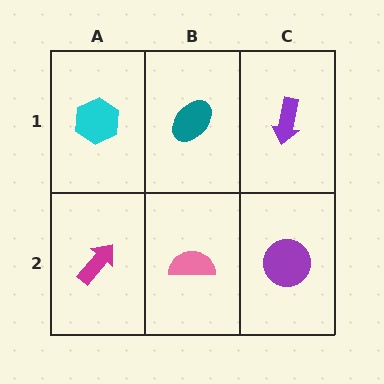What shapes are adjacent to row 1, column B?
A pink semicircle (row 2, column B), a cyan hexagon (row 1, column A), a purple arrow (row 1, column C).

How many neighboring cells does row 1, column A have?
2.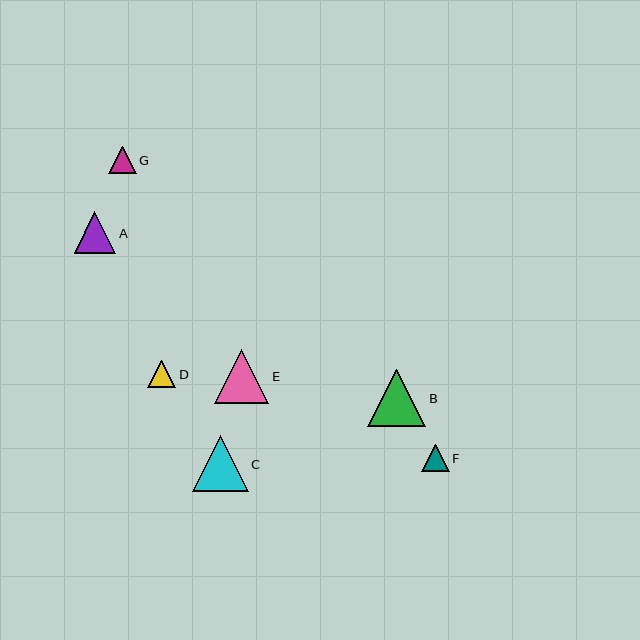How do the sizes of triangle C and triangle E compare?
Triangle C and triangle E are approximately the same size.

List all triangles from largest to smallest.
From largest to smallest: B, C, E, A, G, D, F.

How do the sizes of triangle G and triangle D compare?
Triangle G and triangle D are approximately the same size.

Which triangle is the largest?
Triangle B is the largest with a size of approximately 58 pixels.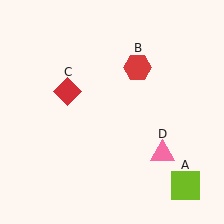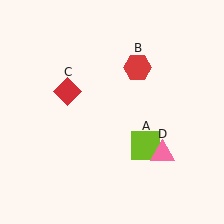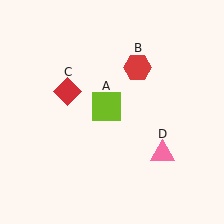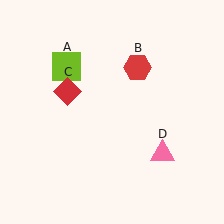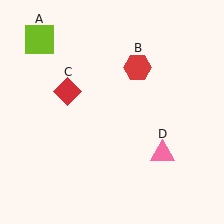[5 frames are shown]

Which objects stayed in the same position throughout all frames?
Red hexagon (object B) and red diamond (object C) and pink triangle (object D) remained stationary.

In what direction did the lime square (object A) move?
The lime square (object A) moved up and to the left.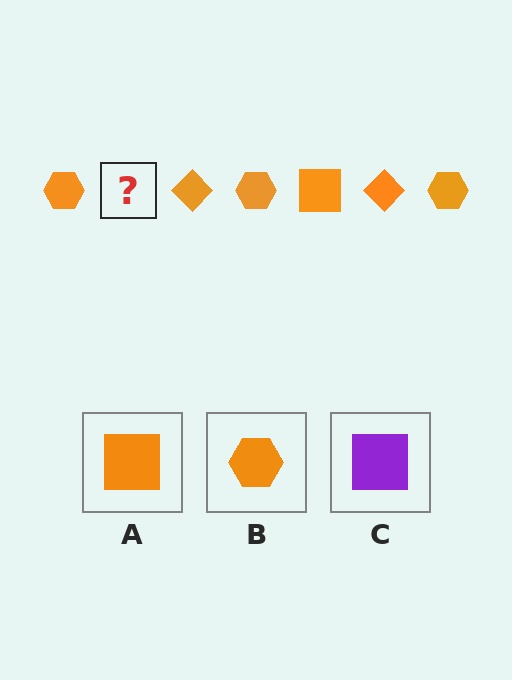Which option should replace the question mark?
Option A.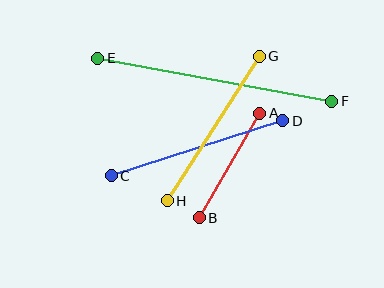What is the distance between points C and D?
The distance is approximately 180 pixels.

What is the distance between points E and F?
The distance is approximately 238 pixels.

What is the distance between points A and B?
The distance is approximately 121 pixels.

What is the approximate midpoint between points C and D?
The midpoint is at approximately (197, 148) pixels.